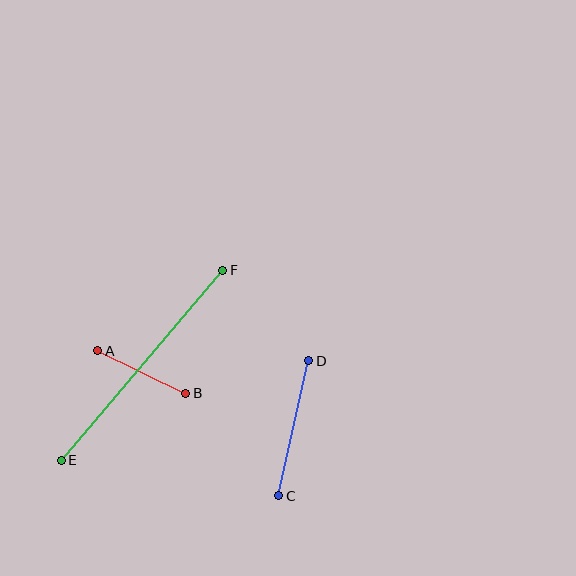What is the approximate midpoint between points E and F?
The midpoint is at approximately (142, 365) pixels.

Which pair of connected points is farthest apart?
Points E and F are farthest apart.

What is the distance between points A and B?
The distance is approximately 98 pixels.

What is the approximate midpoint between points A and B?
The midpoint is at approximately (142, 372) pixels.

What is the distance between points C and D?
The distance is approximately 138 pixels.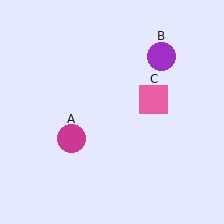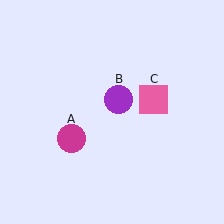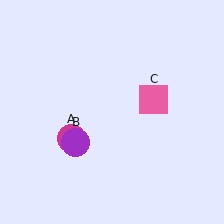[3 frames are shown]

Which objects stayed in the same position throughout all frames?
Magenta circle (object A) and pink square (object C) remained stationary.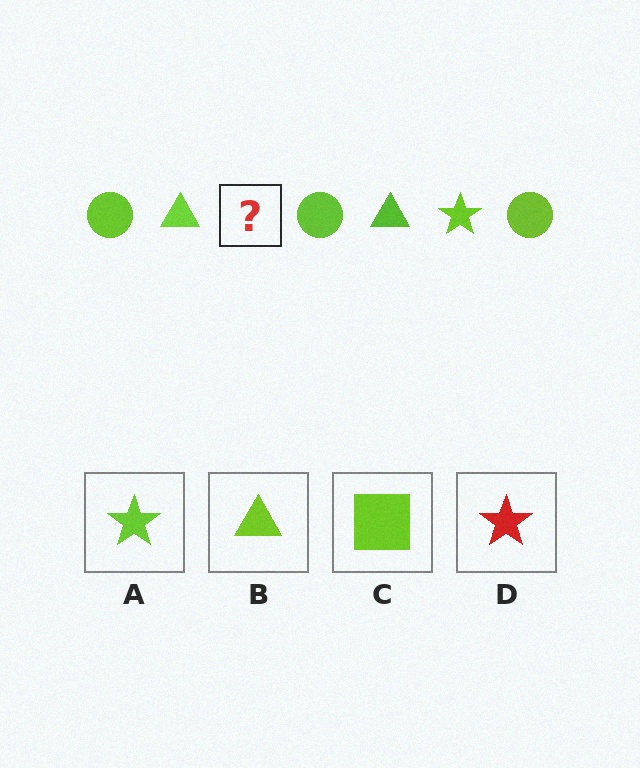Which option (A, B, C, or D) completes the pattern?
A.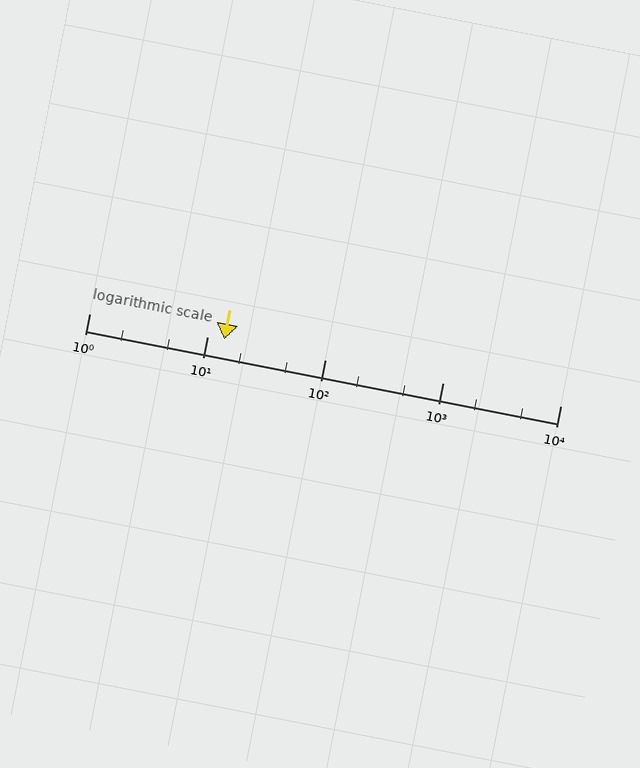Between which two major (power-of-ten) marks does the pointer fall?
The pointer is between 10 and 100.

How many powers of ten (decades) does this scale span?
The scale spans 4 decades, from 1 to 10000.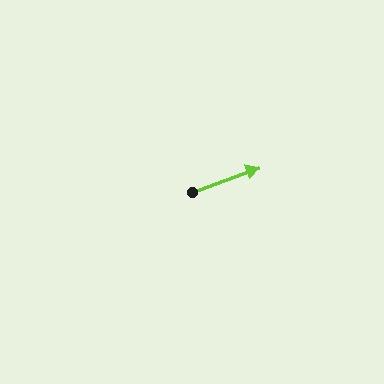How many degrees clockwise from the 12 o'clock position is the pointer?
Approximately 70 degrees.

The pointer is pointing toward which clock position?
Roughly 2 o'clock.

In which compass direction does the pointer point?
East.